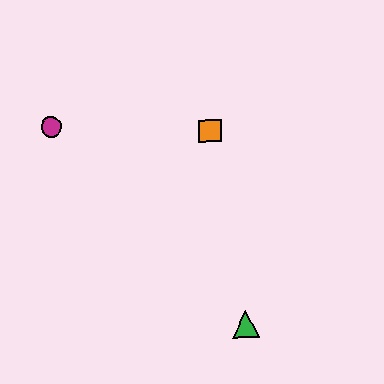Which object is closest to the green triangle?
The orange square is closest to the green triangle.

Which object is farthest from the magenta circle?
The green triangle is farthest from the magenta circle.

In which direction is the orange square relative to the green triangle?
The orange square is above the green triangle.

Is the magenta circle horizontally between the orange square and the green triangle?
No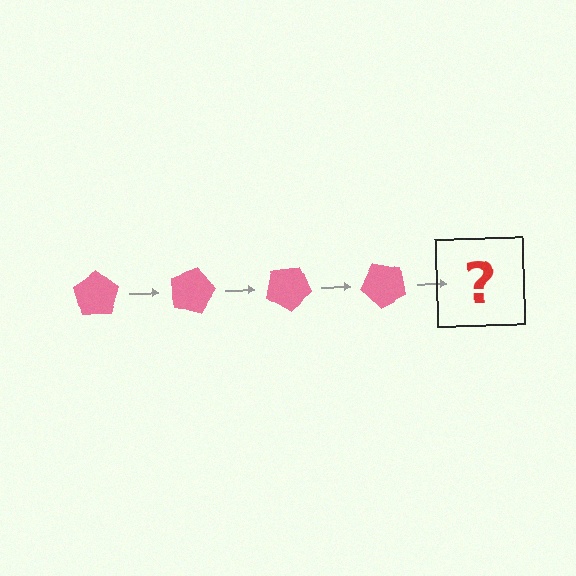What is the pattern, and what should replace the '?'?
The pattern is that the pentagon rotates 15 degrees each step. The '?' should be a pink pentagon rotated 60 degrees.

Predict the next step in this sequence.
The next step is a pink pentagon rotated 60 degrees.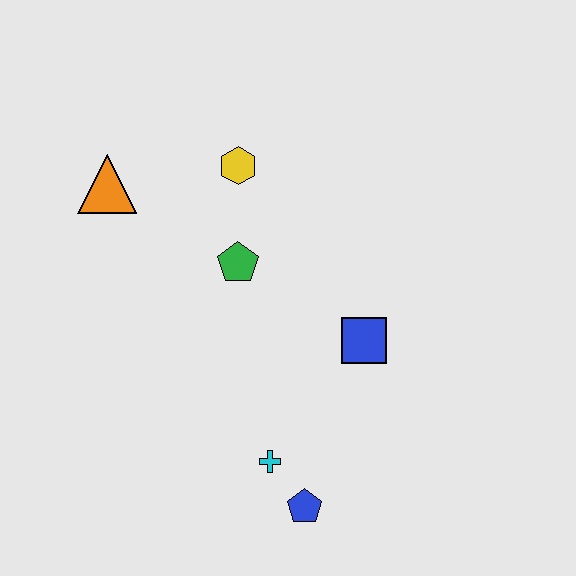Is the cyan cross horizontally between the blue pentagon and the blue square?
No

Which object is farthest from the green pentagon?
The blue pentagon is farthest from the green pentagon.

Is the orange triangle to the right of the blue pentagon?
No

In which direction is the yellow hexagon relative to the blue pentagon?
The yellow hexagon is above the blue pentagon.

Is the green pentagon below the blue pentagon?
No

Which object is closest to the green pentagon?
The yellow hexagon is closest to the green pentagon.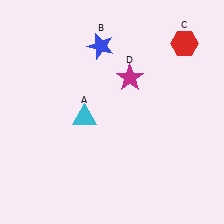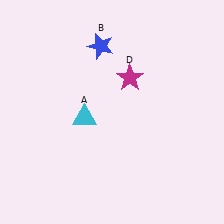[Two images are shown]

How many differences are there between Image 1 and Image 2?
There is 1 difference between the two images.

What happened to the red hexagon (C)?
The red hexagon (C) was removed in Image 2. It was in the top-right area of Image 1.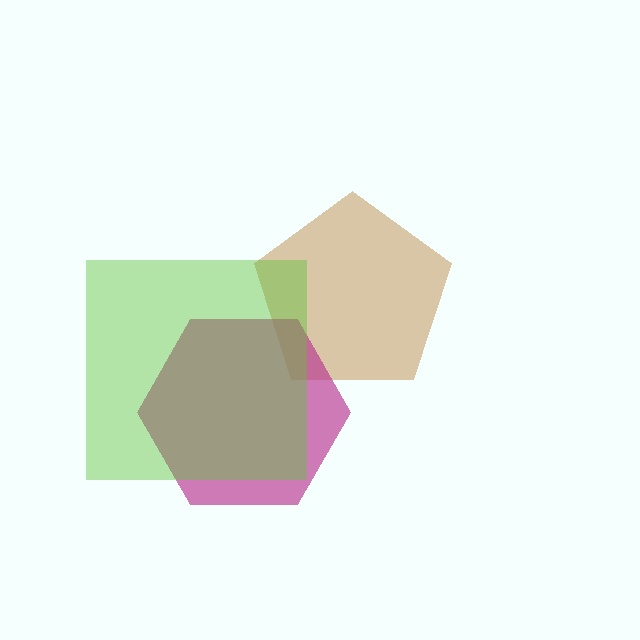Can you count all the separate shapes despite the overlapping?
Yes, there are 3 separate shapes.